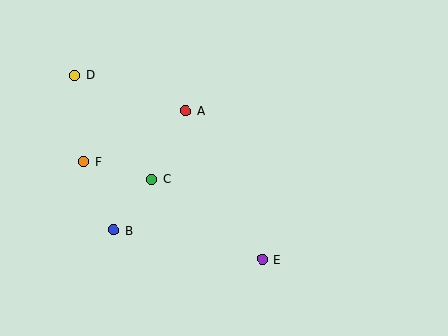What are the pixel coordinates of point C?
Point C is at (152, 179).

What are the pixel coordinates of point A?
Point A is at (186, 111).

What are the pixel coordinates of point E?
Point E is at (262, 259).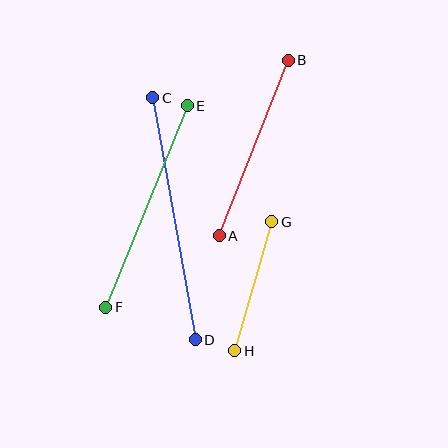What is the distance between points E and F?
The distance is approximately 217 pixels.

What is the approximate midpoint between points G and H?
The midpoint is at approximately (253, 286) pixels.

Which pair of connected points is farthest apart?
Points C and D are farthest apart.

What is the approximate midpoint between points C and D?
The midpoint is at approximately (174, 219) pixels.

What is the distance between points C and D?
The distance is approximately 246 pixels.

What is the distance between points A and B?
The distance is approximately 188 pixels.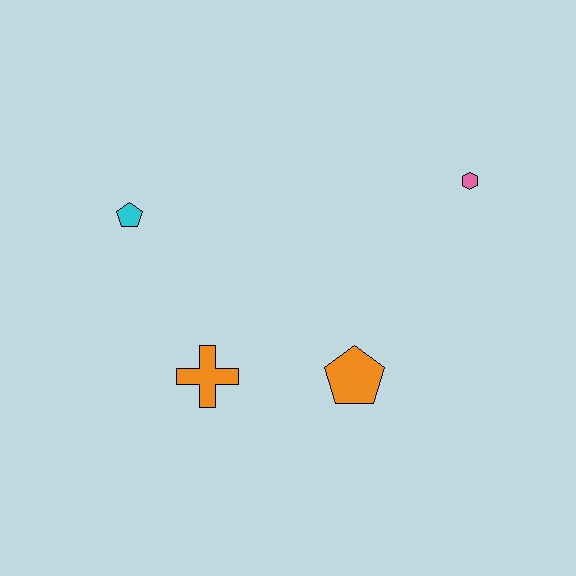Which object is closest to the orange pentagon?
The orange cross is closest to the orange pentagon.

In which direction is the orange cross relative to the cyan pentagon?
The orange cross is below the cyan pentagon.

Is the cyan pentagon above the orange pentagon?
Yes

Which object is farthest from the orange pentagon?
The cyan pentagon is farthest from the orange pentagon.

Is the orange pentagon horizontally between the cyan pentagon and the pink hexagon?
Yes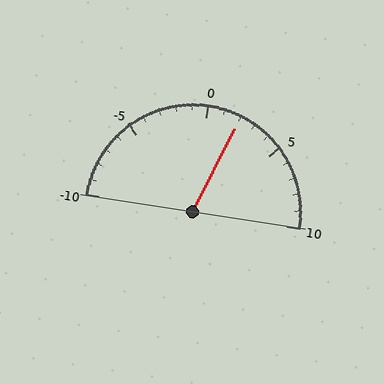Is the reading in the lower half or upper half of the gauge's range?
The reading is in the upper half of the range (-10 to 10).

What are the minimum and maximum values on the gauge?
The gauge ranges from -10 to 10.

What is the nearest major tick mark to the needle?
The nearest major tick mark is 0.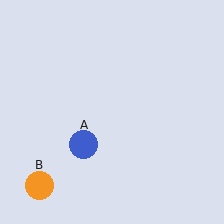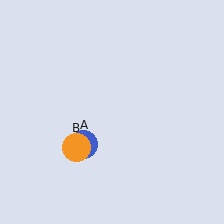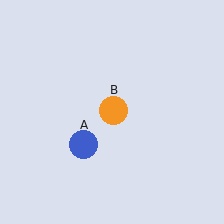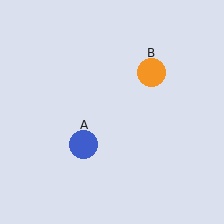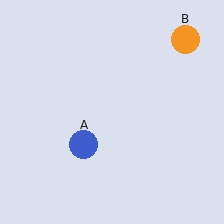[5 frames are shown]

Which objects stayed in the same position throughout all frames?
Blue circle (object A) remained stationary.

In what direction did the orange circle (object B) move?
The orange circle (object B) moved up and to the right.